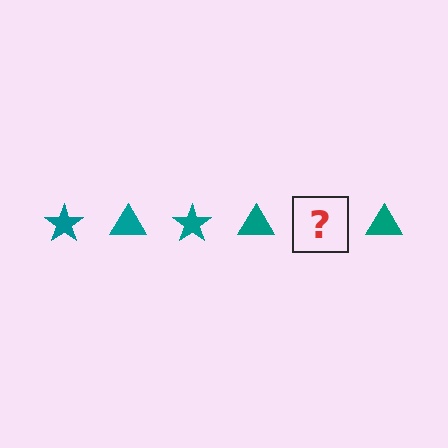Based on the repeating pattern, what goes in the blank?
The blank should be a teal star.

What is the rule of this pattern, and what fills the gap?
The rule is that the pattern cycles through star, triangle shapes in teal. The gap should be filled with a teal star.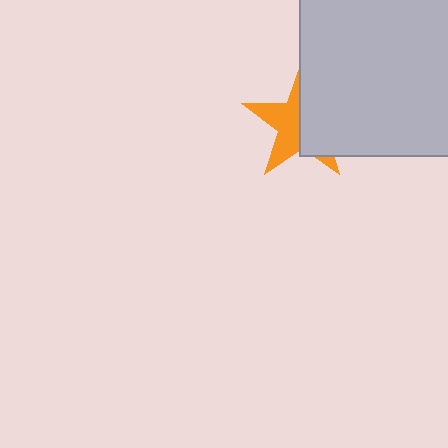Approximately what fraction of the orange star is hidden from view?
Roughly 51% of the orange star is hidden behind the light gray square.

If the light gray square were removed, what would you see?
You would see the complete orange star.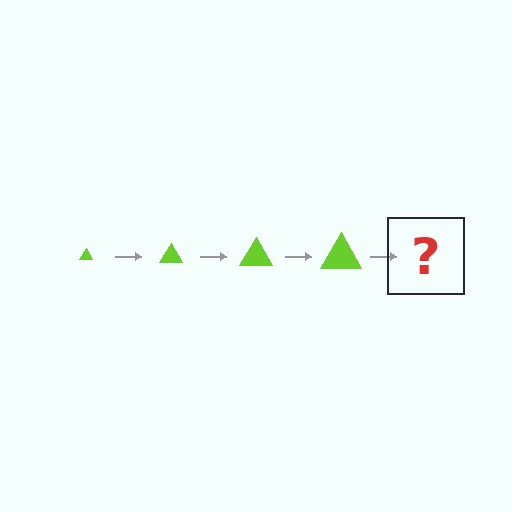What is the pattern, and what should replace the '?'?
The pattern is that the triangle gets progressively larger each step. The '?' should be a lime triangle, larger than the previous one.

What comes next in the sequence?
The next element should be a lime triangle, larger than the previous one.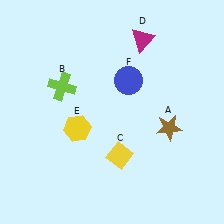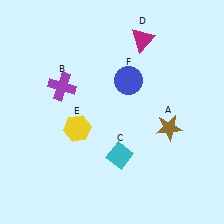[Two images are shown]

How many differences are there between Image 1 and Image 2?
There are 2 differences between the two images.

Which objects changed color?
B changed from lime to purple. C changed from yellow to cyan.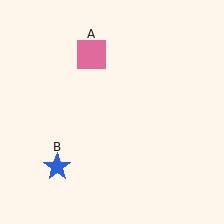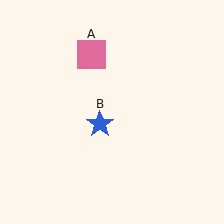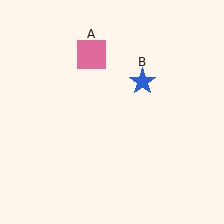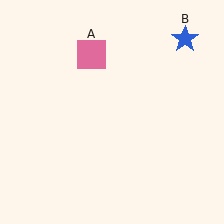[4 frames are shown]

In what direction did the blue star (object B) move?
The blue star (object B) moved up and to the right.